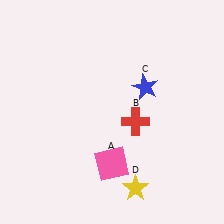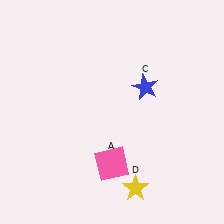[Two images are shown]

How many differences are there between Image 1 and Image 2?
There is 1 difference between the two images.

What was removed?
The red cross (B) was removed in Image 2.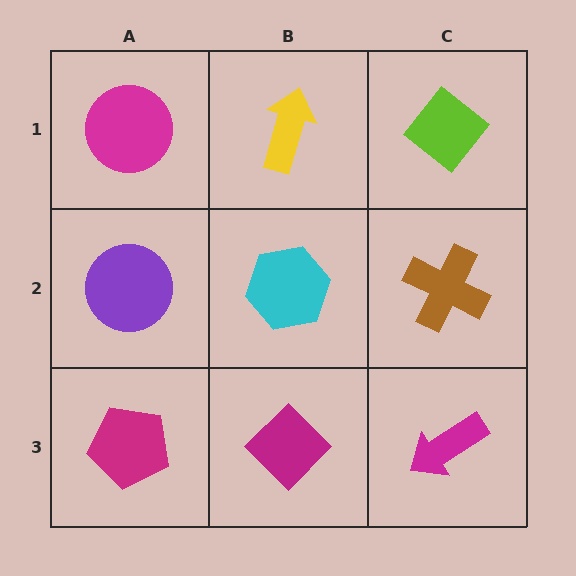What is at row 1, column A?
A magenta circle.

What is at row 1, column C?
A lime diamond.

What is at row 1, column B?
A yellow arrow.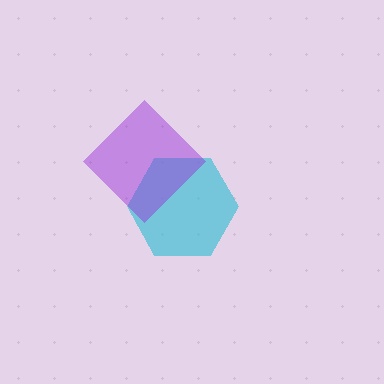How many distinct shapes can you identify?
There are 2 distinct shapes: a cyan hexagon, a purple diamond.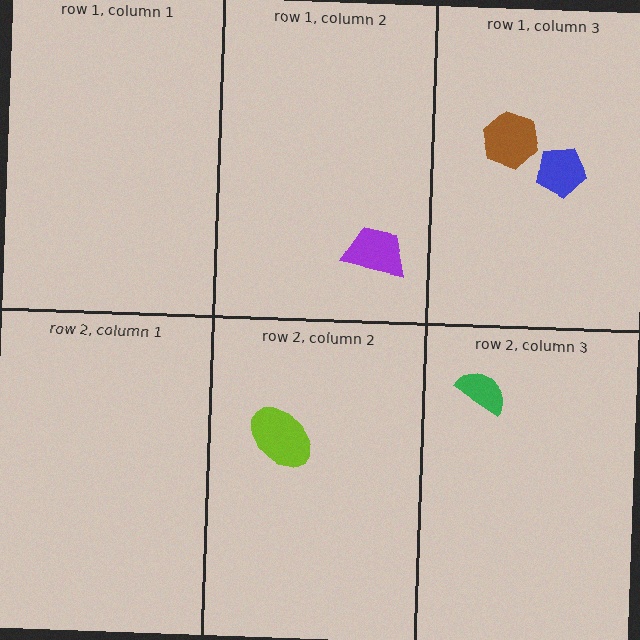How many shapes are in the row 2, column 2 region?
1.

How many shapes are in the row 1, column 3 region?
2.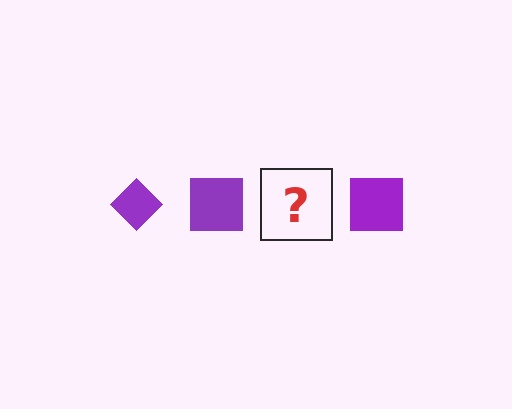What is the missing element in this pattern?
The missing element is a purple diamond.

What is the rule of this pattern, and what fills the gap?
The rule is that the pattern cycles through diamond, square shapes in purple. The gap should be filled with a purple diamond.